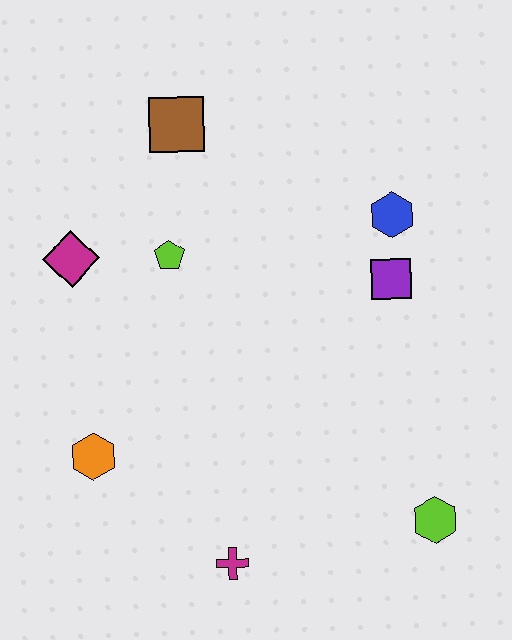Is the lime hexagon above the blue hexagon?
No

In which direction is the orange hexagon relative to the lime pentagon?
The orange hexagon is below the lime pentagon.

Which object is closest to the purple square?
The blue hexagon is closest to the purple square.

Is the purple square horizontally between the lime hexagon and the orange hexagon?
Yes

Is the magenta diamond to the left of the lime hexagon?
Yes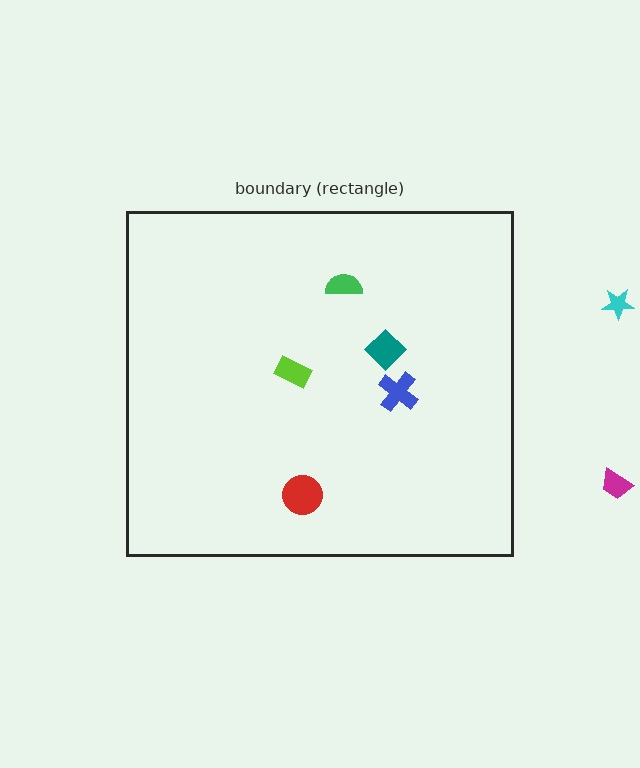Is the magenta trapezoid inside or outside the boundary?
Outside.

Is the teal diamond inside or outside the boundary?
Inside.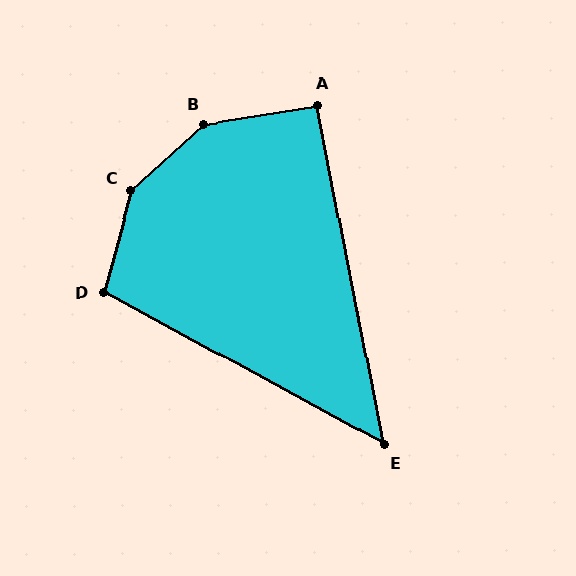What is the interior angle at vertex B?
Approximately 146 degrees (obtuse).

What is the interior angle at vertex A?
Approximately 92 degrees (approximately right).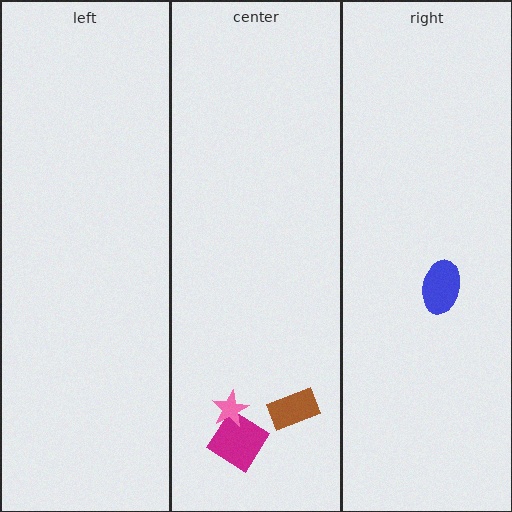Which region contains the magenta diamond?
The center region.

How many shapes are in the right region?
1.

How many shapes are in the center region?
3.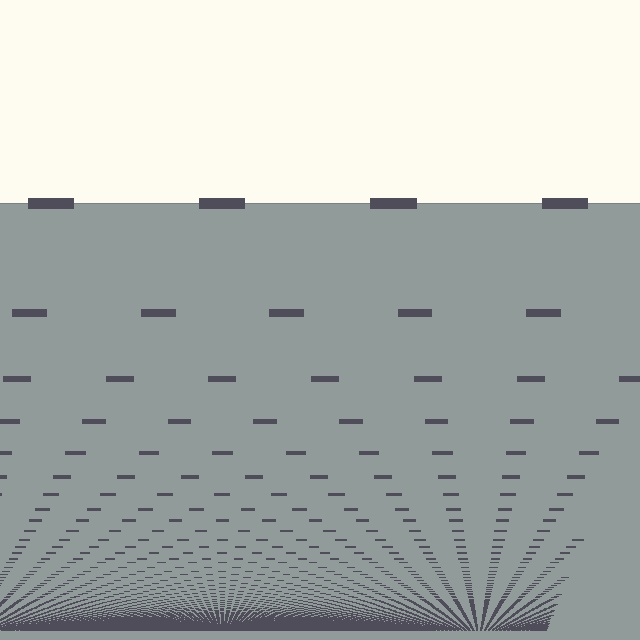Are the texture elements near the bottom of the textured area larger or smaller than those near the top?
Smaller. The gradient is inverted — elements near the bottom are smaller and denser.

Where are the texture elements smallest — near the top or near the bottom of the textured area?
Near the bottom.